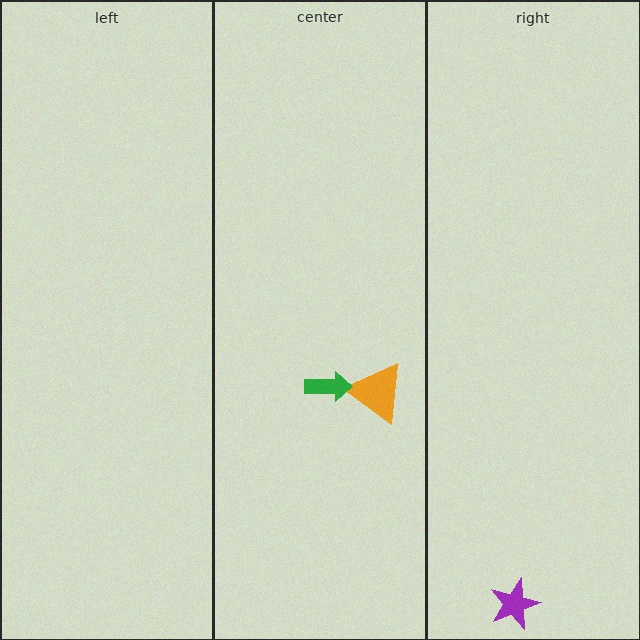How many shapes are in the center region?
2.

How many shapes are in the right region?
1.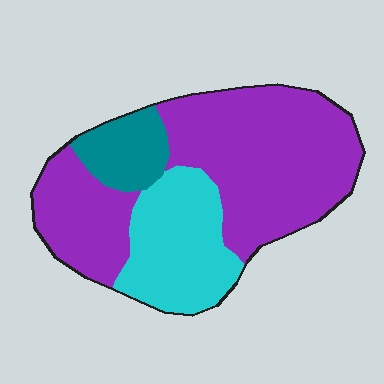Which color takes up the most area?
Purple, at roughly 65%.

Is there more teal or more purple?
Purple.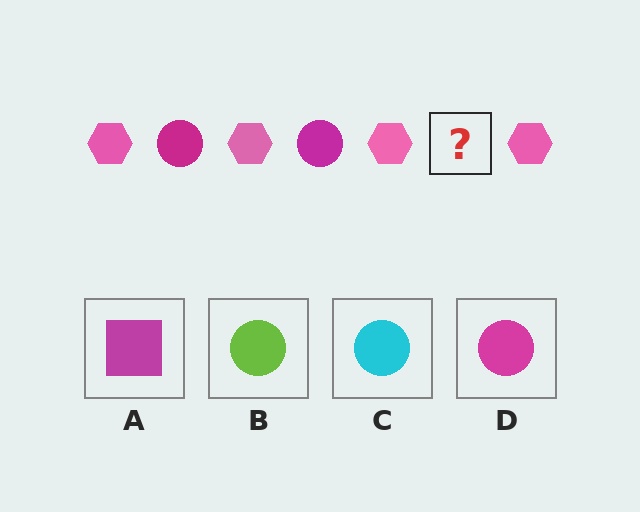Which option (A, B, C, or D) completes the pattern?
D.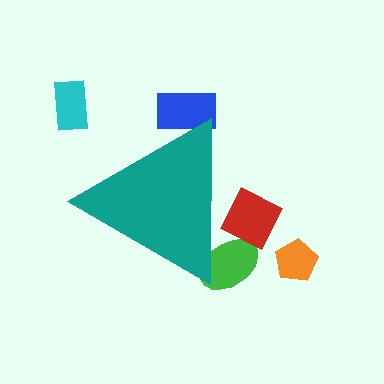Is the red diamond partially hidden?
Yes, the red diamond is partially hidden behind the teal triangle.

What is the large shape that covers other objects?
A teal triangle.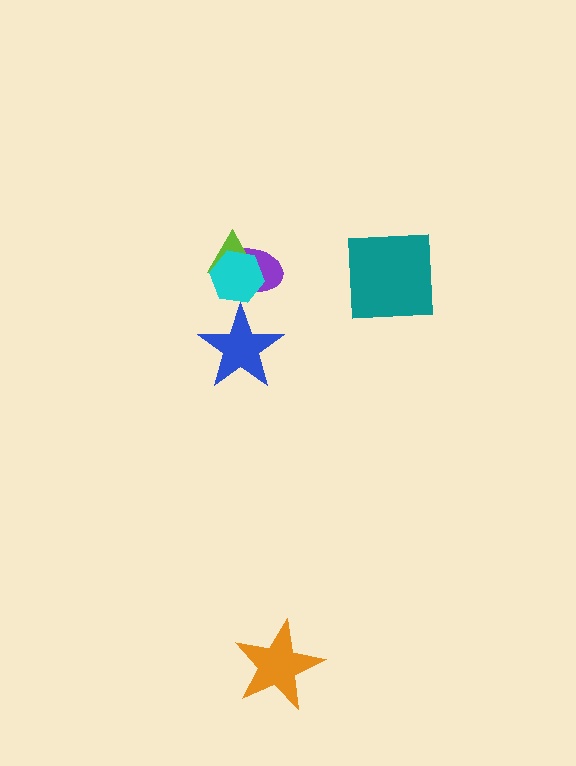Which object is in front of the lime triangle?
The cyan hexagon is in front of the lime triangle.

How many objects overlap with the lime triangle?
2 objects overlap with the lime triangle.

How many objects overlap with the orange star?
0 objects overlap with the orange star.